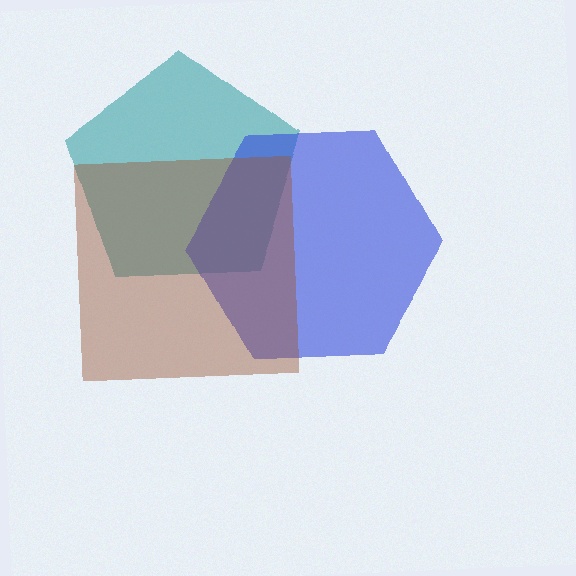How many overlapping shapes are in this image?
There are 3 overlapping shapes in the image.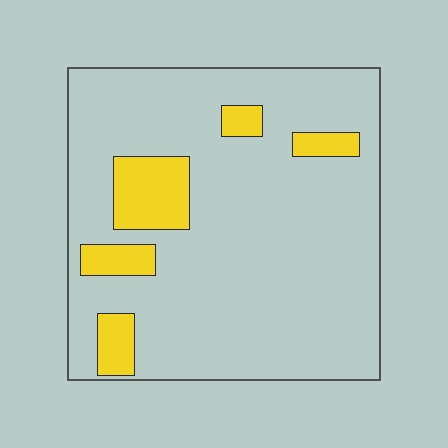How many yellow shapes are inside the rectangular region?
5.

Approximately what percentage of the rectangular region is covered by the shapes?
Approximately 15%.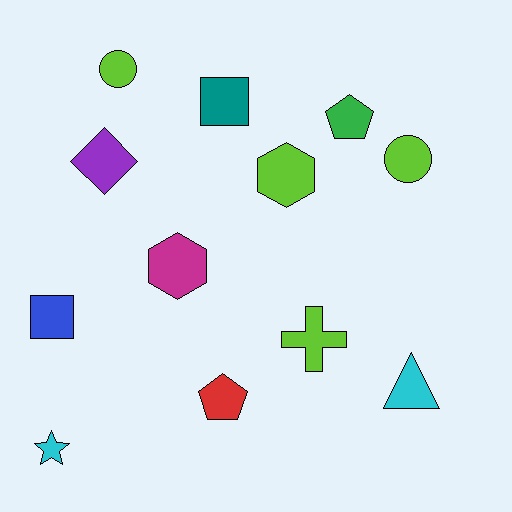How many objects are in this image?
There are 12 objects.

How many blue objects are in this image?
There is 1 blue object.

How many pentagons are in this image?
There are 2 pentagons.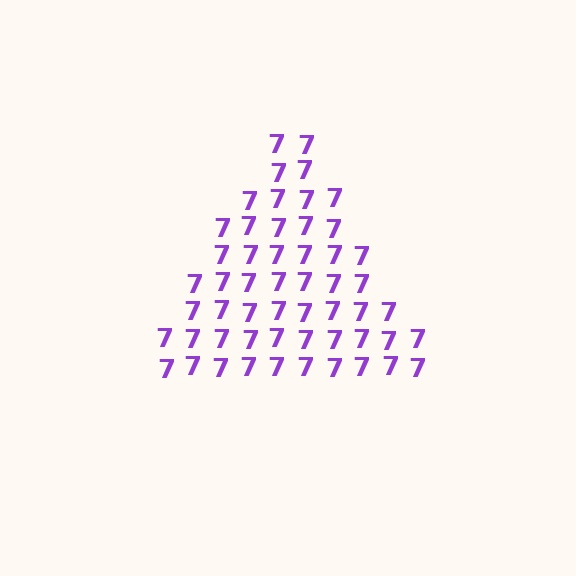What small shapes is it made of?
It is made of small digit 7's.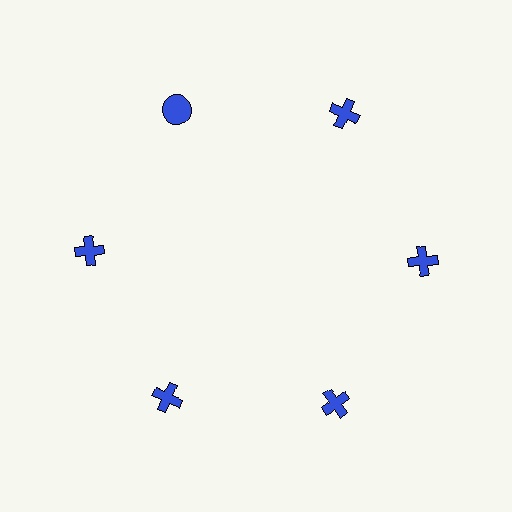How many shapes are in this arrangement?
There are 6 shapes arranged in a ring pattern.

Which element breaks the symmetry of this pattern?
The blue circle at roughly the 11 o'clock position breaks the symmetry. All other shapes are blue crosses.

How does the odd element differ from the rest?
It has a different shape: circle instead of cross.